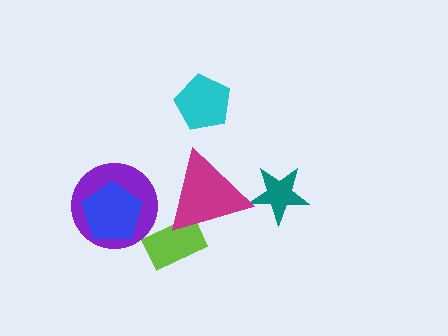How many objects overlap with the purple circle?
1 object overlaps with the purple circle.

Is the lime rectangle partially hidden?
Yes, it is partially covered by another shape.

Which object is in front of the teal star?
The magenta triangle is in front of the teal star.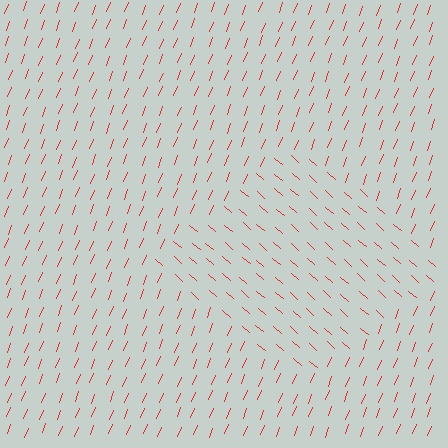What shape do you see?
I see a diamond.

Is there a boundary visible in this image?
Yes, there is a texture boundary formed by a change in line orientation.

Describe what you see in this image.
The image is filled with small red line segments. A diamond region in the image has lines oriented differently from the surrounding lines, creating a visible texture boundary.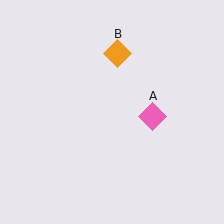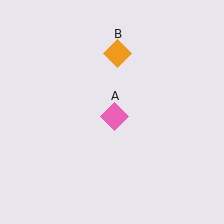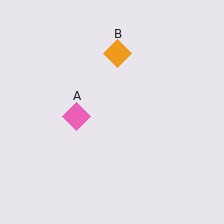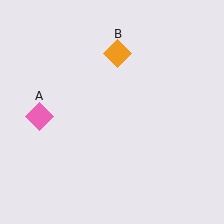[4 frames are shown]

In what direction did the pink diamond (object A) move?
The pink diamond (object A) moved left.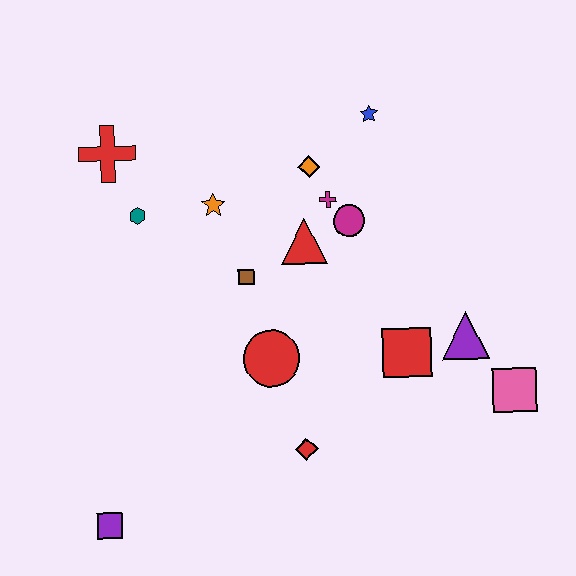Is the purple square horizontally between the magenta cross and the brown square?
No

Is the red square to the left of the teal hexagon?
No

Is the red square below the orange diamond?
Yes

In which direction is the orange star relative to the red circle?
The orange star is above the red circle.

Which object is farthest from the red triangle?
The purple square is farthest from the red triangle.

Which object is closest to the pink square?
The purple triangle is closest to the pink square.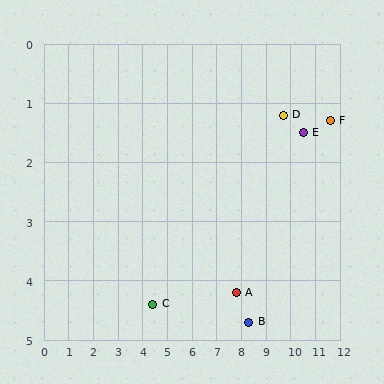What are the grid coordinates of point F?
Point F is at approximately (11.6, 1.3).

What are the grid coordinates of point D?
Point D is at approximately (9.7, 1.2).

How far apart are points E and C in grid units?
Points E and C are about 6.8 grid units apart.